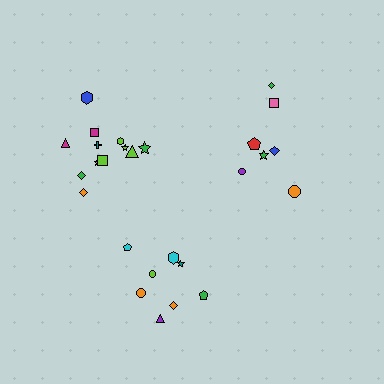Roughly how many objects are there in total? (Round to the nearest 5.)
Roughly 25 objects in total.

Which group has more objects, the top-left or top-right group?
The top-left group.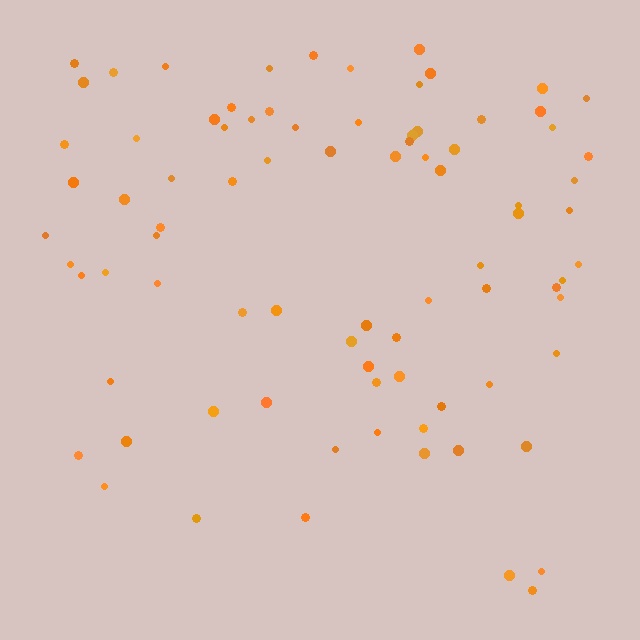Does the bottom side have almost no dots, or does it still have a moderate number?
Still a moderate number, just noticeably fewer than the top.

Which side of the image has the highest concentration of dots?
The top.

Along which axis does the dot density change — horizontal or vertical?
Vertical.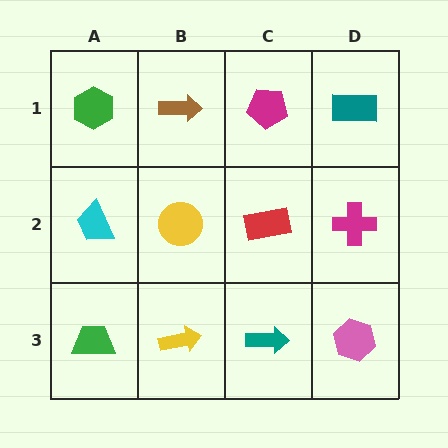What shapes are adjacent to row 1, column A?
A cyan trapezoid (row 2, column A), a brown arrow (row 1, column B).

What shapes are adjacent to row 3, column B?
A yellow circle (row 2, column B), a green trapezoid (row 3, column A), a teal arrow (row 3, column C).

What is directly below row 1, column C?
A red rectangle.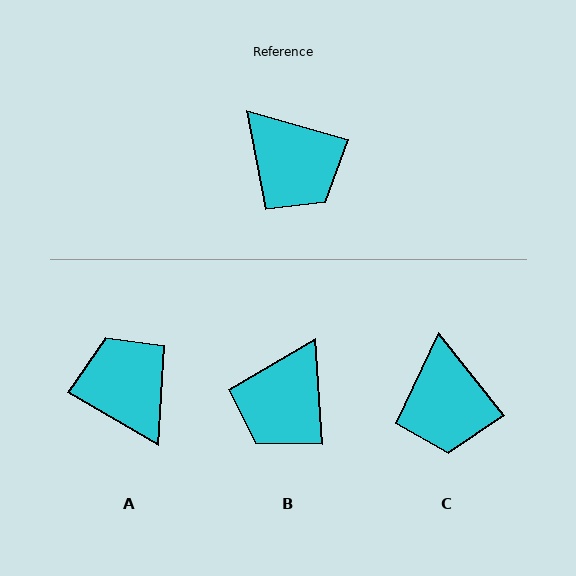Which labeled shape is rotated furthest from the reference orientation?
A, about 166 degrees away.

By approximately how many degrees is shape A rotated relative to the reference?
Approximately 166 degrees counter-clockwise.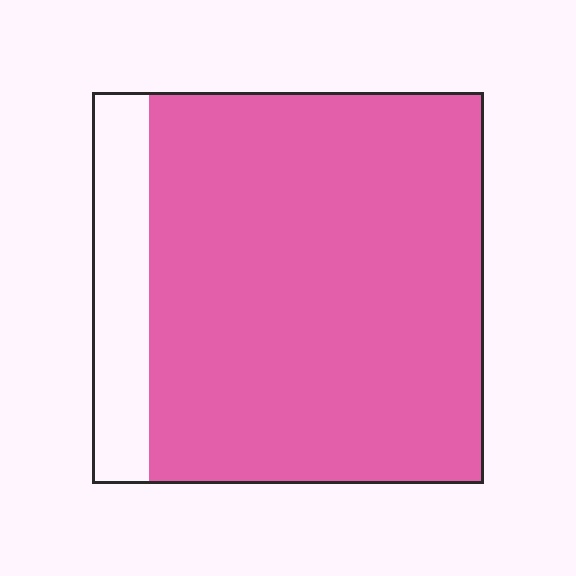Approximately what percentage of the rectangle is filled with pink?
Approximately 85%.